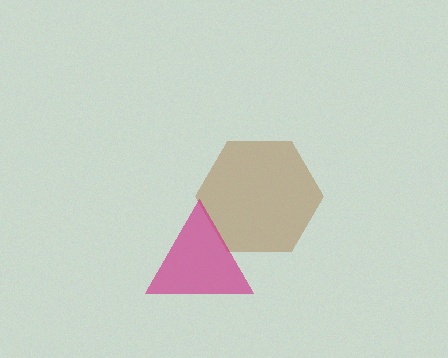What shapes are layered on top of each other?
The layered shapes are: a brown hexagon, a magenta triangle.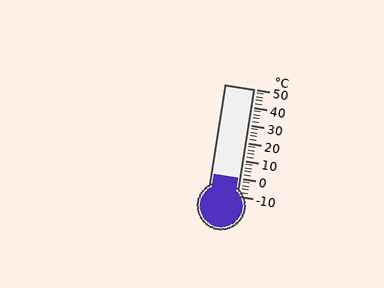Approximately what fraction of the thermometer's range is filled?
The thermometer is filled to approximately 15% of its range.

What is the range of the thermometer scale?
The thermometer scale ranges from -10°C to 50°C.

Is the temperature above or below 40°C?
The temperature is below 40°C.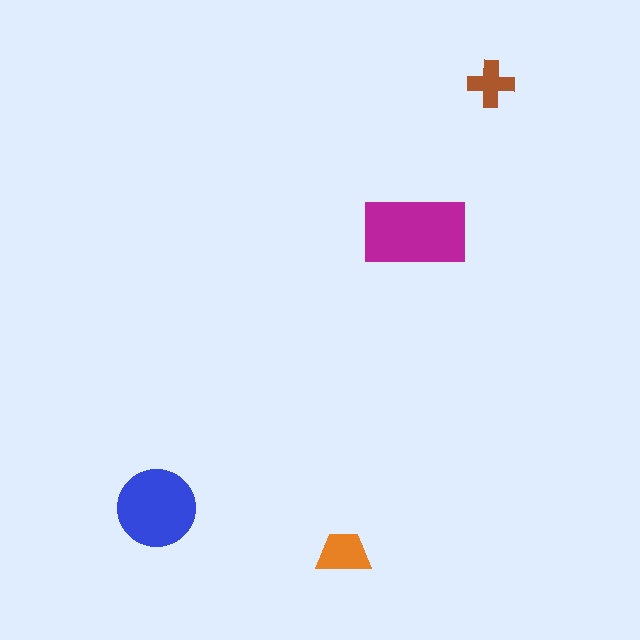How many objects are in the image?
There are 4 objects in the image.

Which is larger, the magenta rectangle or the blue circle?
The magenta rectangle.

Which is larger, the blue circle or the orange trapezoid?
The blue circle.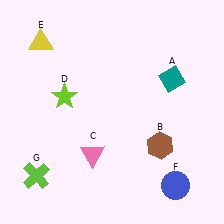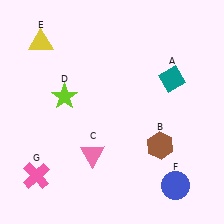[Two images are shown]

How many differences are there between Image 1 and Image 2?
There is 1 difference between the two images.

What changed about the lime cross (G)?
In Image 1, G is lime. In Image 2, it changed to pink.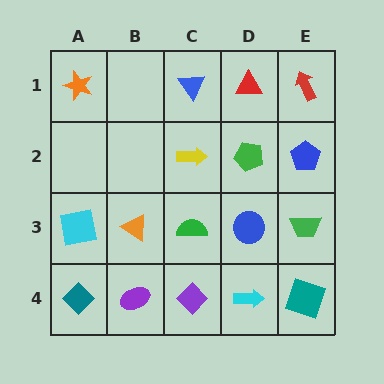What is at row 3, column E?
A green trapezoid.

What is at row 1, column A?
An orange star.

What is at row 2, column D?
A green pentagon.